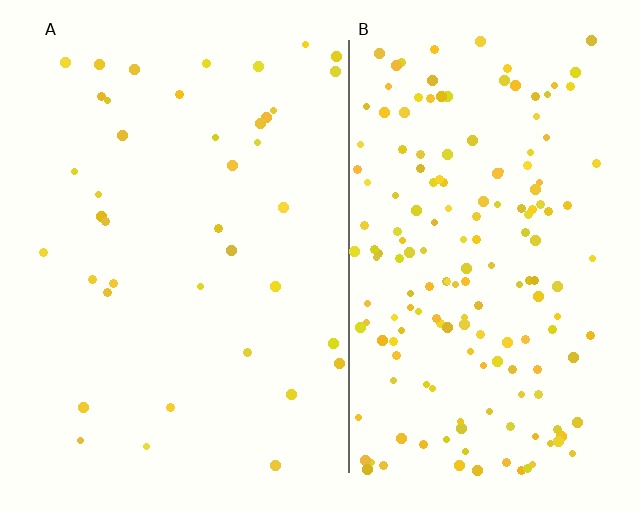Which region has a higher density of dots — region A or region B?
B (the right).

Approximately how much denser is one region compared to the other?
Approximately 4.4× — region B over region A.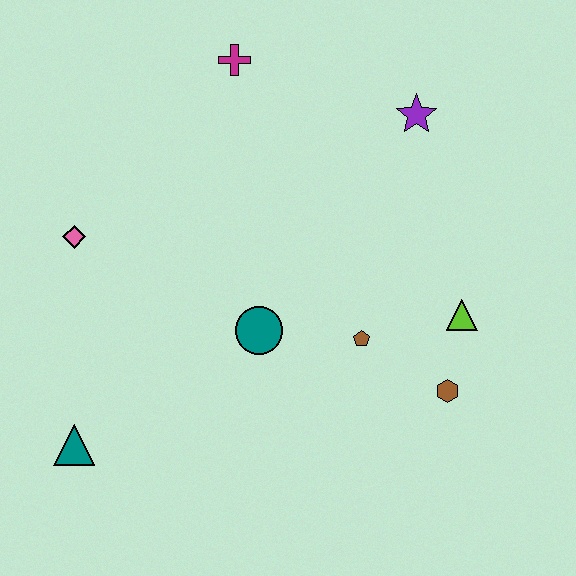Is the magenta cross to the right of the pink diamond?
Yes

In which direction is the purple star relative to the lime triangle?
The purple star is above the lime triangle.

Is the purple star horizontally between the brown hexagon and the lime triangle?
No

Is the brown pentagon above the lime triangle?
No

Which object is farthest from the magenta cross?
The teal triangle is farthest from the magenta cross.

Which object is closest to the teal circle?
The brown pentagon is closest to the teal circle.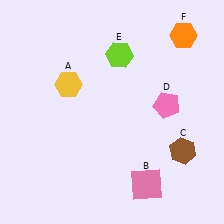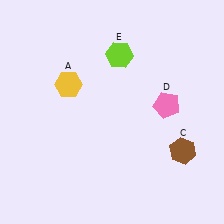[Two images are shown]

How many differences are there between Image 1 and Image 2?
There are 2 differences between the two images.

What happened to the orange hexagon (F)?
The orange hexagon (F) was removed in Image 2. It was in the top-right area of Image 1.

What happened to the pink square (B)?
The pink square (B) was removed in Image 2. It was in the bottom-right area of Image 1.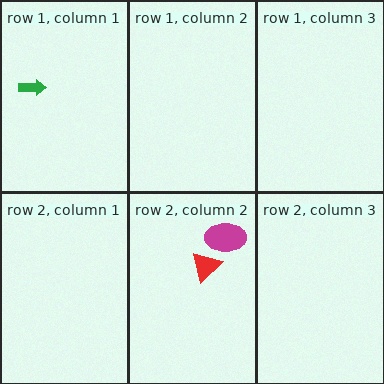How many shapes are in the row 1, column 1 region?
1.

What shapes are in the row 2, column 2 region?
The magenta ellipse, the red triangle.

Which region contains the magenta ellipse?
The row 2, column 2 region.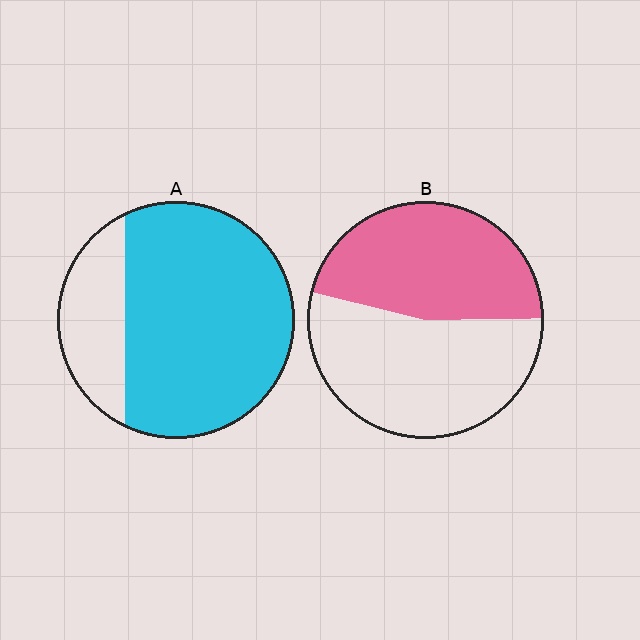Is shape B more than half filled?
No.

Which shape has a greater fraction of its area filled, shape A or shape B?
Shape A.